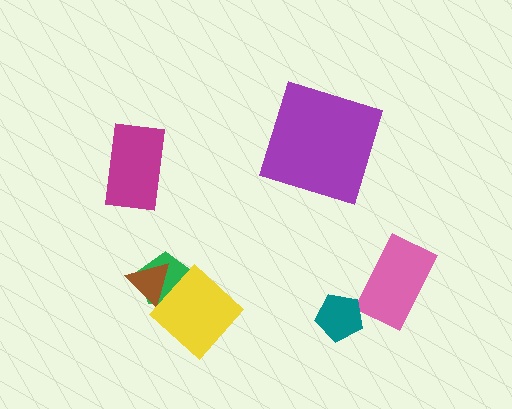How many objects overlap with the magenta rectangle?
0 objects overlap with the magenta rectangle.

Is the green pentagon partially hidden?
Yes, it is partially covered by another shape.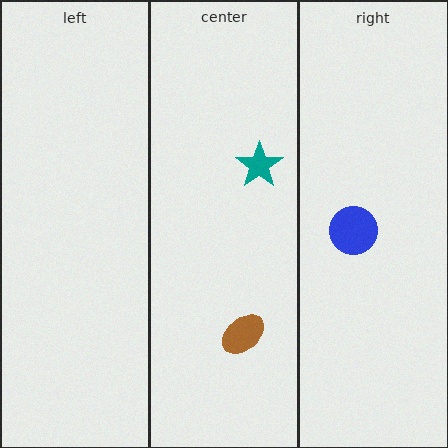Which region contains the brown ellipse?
The center region.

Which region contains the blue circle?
The right region.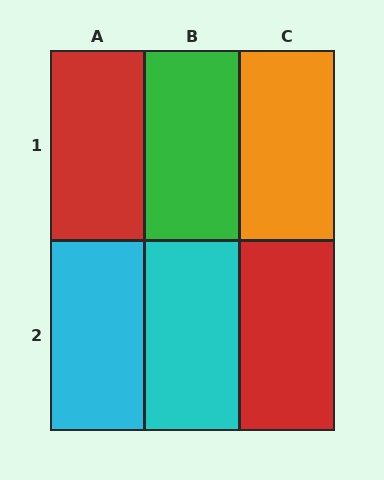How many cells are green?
1 cell is green.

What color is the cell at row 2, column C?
Red.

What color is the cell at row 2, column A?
Cyan.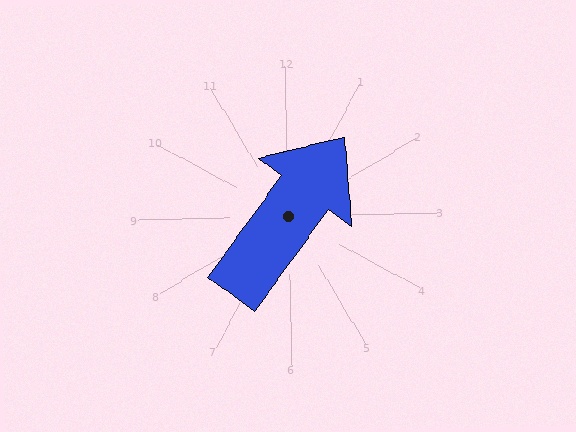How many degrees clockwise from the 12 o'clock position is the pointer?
Approximately 37 degrees.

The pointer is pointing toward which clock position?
Roughly 1 o'clock.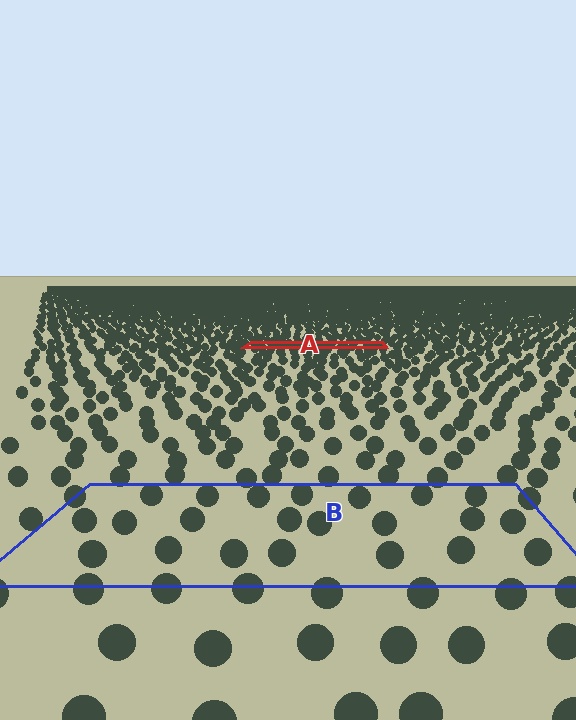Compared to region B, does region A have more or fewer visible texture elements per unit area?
Region A has more texture elements per unit area — they are packed more densely because it is farther away.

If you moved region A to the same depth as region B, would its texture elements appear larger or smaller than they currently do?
They would appear larger. At a closer depth, the same texture elements are projected at a bigger on-screen size.